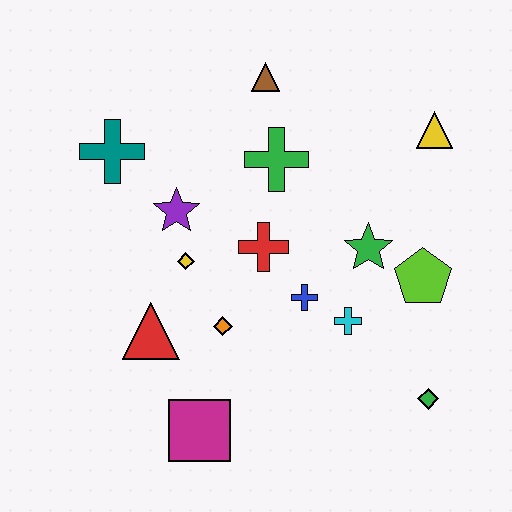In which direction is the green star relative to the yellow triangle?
The green star is below the yellow triangle.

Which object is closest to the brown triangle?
The green cross is closest to the brown triangle.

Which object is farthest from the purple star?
The green diamond is farthest from the purple star.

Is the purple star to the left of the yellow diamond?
Yes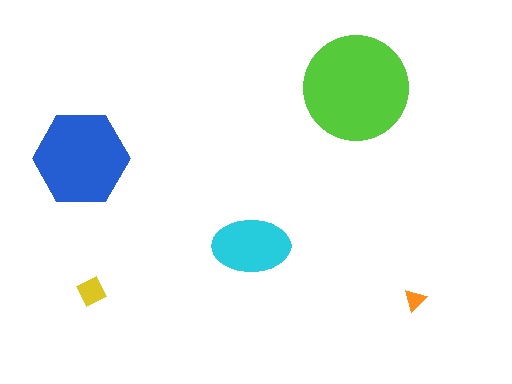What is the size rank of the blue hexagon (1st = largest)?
2nd.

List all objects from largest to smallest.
The lime circle, the blue hexagon, the cyan ellipse, the yellow diamond, the orange triangle.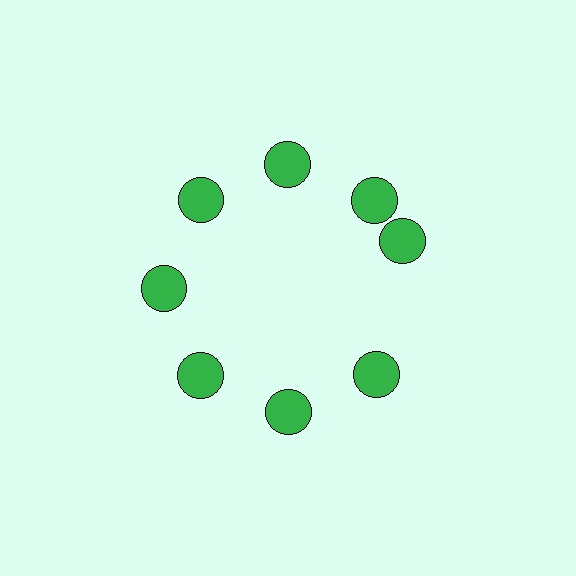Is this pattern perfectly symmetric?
No. The 8 green circles are arranged in a ring, but one element near the 3 o'clock position is rotated out of alignment along the ring, breaking the 8-fold rotational symmetry.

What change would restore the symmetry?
The symmetry would be restored by rotating it back into even spacing with its neighbors so that all 8 circles sit at equal angles and equal distance from the center.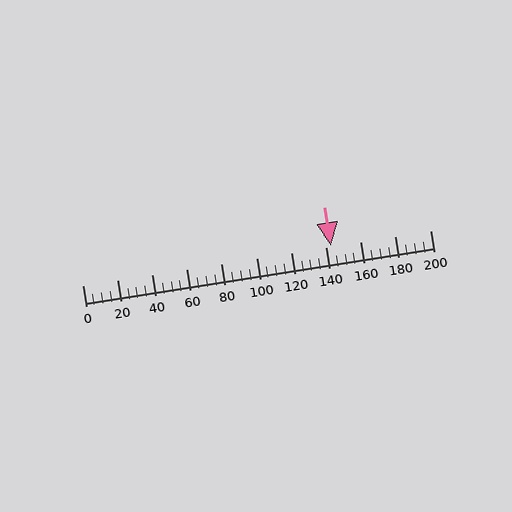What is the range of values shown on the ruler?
The ruler shows values from 0 to 200.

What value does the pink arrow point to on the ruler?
The pink arrow points to approximately 143.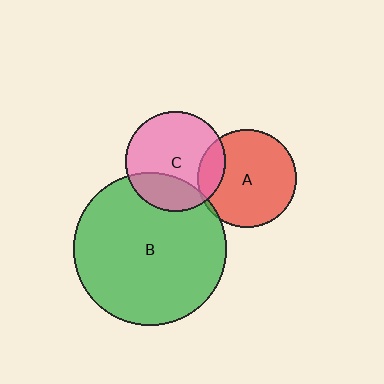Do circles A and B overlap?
Yes.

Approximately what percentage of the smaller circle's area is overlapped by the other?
Approximately 5%.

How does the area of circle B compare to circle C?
Approximately 2.3 times.